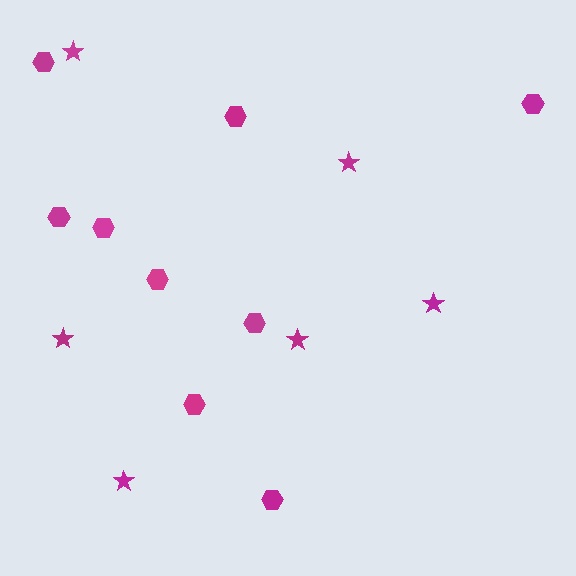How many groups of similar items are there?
There are 2 groups: one group of stars (6) and one group of hexagons (9).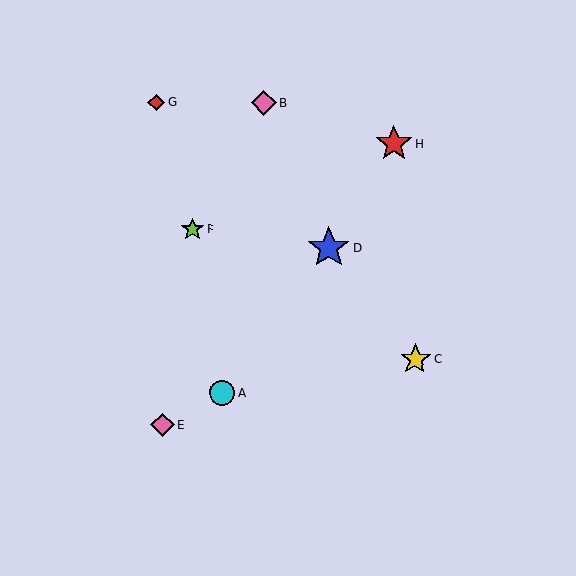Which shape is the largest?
The blue star (labeled D) is the largest.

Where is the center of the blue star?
The center of the blue star is at (329, 248).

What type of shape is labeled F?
Shape F is a lime star.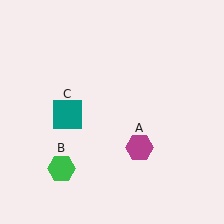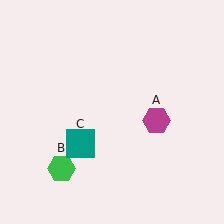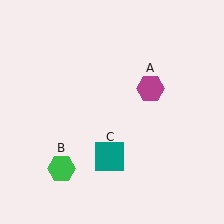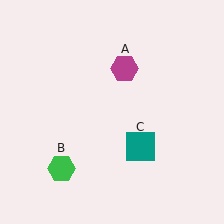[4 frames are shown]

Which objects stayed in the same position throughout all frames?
Green hexagon (object B) remained stationary.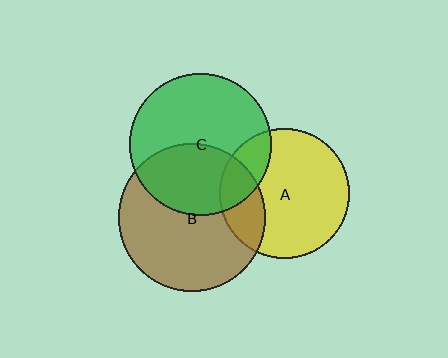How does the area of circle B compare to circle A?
Approximately 1.3 times.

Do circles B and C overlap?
Yes.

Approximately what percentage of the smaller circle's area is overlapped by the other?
Approximately 40%.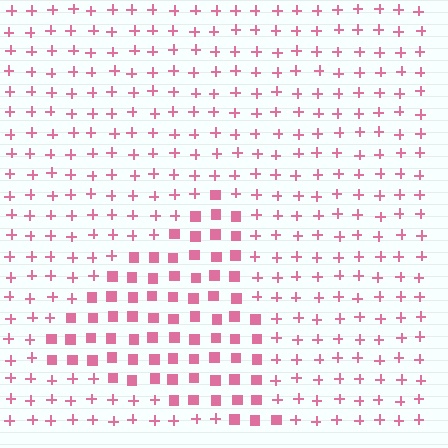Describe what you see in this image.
The image is filled with small pink elements arranged in a uniform grid. A triangle-shaped region contains squares, while the surrounding area contains plus signs. The boundary is defined purely by the change in element shape.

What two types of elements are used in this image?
The image uses squares inside the triangle region and plus signs outside it.